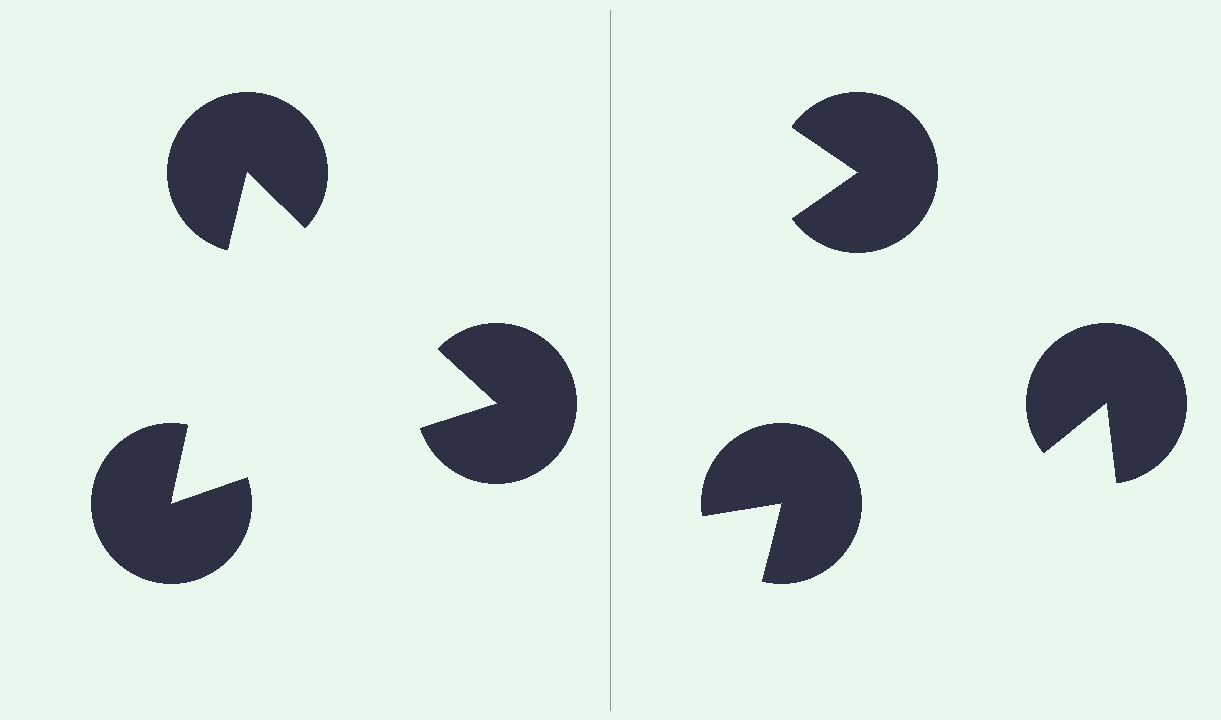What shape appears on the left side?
An illusory triangle.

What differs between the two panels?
The pac-man discs are positioned identically on both sides; only the wedge orientations differ. On the left they align to a triangle; on the right they are misaligned.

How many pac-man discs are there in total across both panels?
6 — 3 on each side.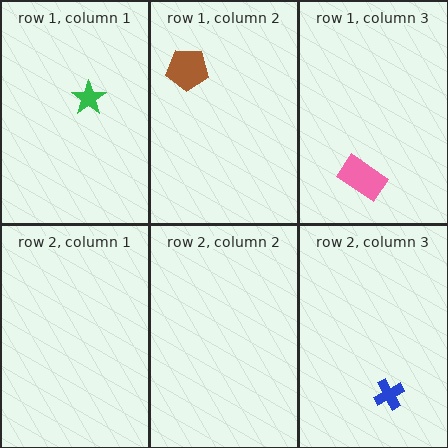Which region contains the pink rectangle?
The row 1, column 3 region.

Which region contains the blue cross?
The row 2, column 3 region.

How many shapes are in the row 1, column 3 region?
1.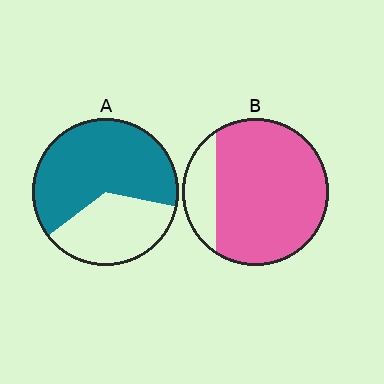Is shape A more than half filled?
Yes.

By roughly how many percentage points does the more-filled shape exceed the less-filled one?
By roughly 20 percentage points (B over A).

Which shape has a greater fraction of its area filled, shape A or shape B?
Shape B.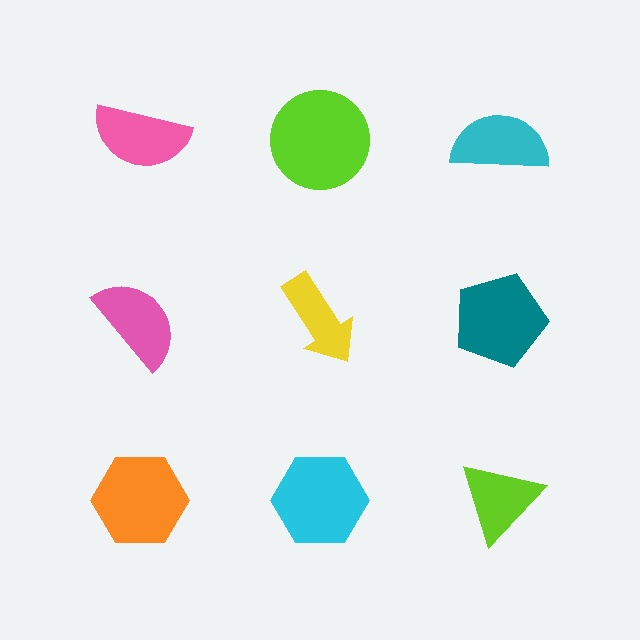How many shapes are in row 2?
3 shapes.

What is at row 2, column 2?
A yellow arrow.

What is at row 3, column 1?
An orange hexagon.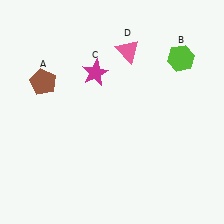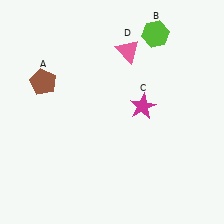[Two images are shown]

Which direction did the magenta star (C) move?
The magenta star (C) moved right.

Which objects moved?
The objects that moved are: the lime hexagon (B), the magenta star (C).